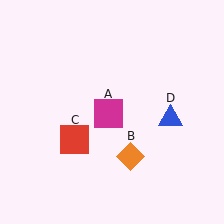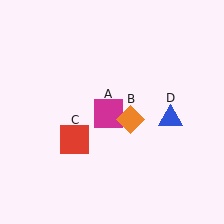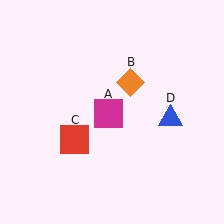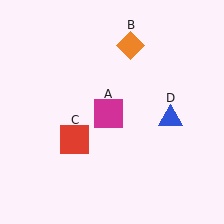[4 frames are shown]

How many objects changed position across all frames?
1 object changed position: orange diamond (object B).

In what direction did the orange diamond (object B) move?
The orange diamond (object B) moved up.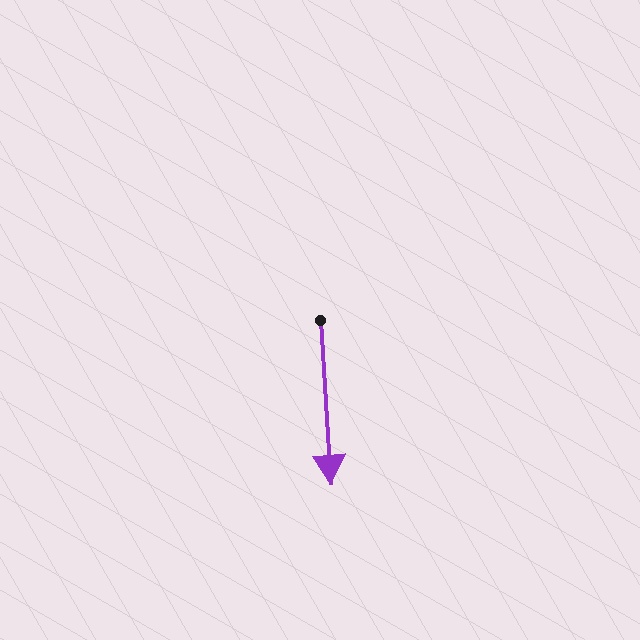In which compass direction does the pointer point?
South.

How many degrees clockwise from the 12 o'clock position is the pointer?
Approximately 176 degrees.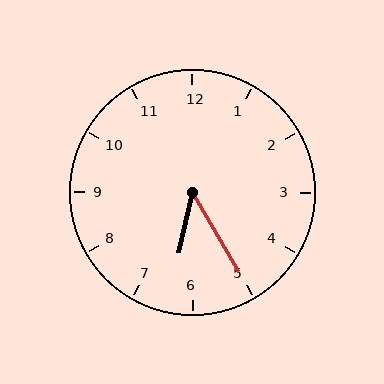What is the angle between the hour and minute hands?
Approximately 42 degrees.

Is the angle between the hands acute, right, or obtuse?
It is acute.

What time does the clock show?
6:25.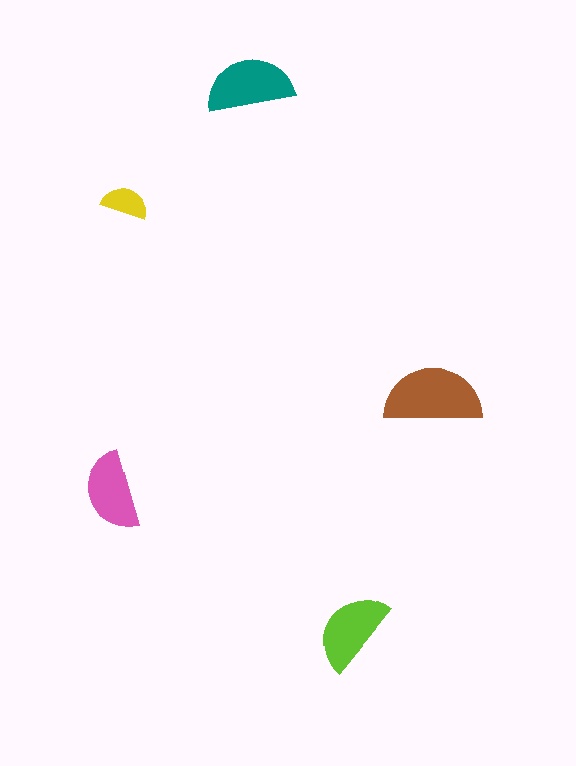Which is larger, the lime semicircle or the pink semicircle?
The lime one.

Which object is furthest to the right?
The brown semicircle is rightmost.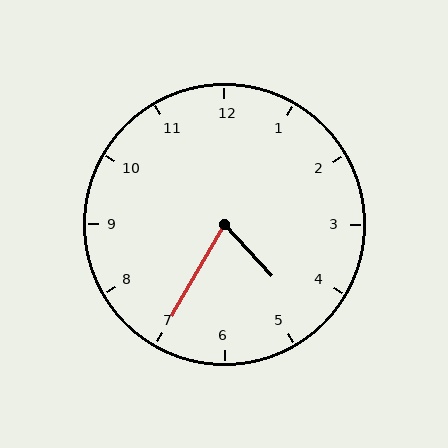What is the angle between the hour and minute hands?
Approximately 72 degrees.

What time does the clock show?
4:35.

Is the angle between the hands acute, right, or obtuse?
It is acute.